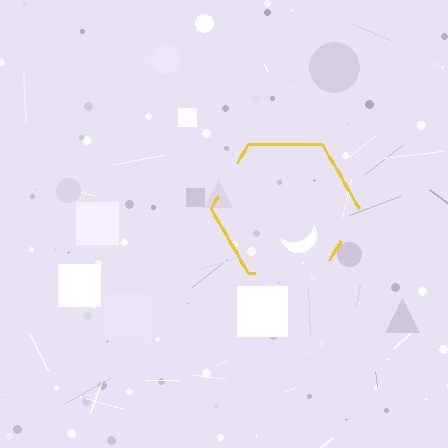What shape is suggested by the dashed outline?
The dashed outline suggests a hexagon.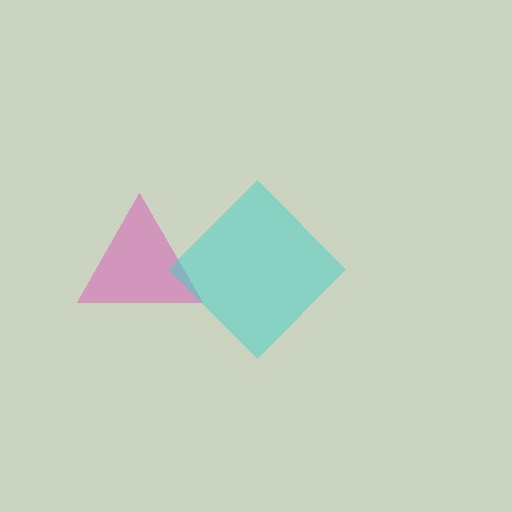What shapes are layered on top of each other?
The layered shapes are: a pink triangle, a cyan diamond.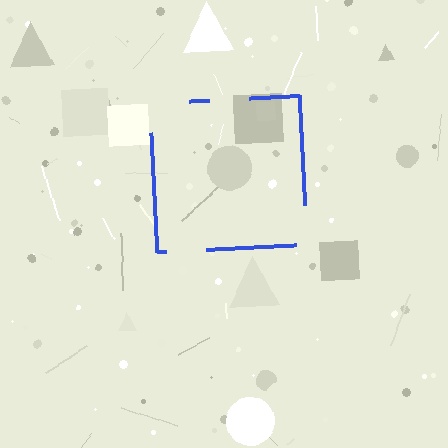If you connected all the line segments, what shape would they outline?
They would outline a square.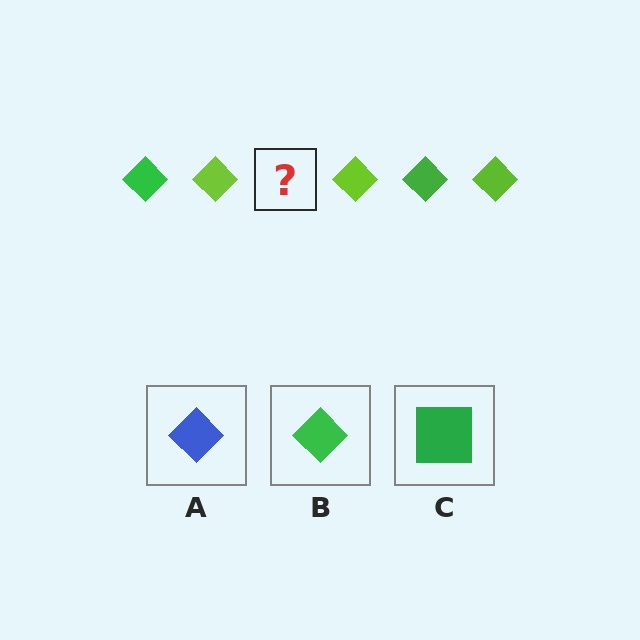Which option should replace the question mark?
Option B.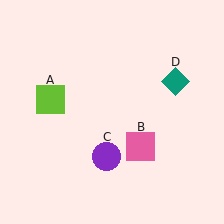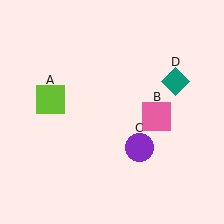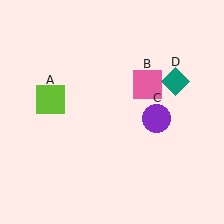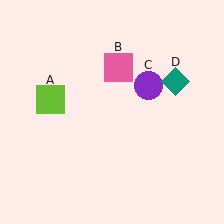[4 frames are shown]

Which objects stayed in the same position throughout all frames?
Lime square (object A) and teal diamond (object D) remained stationary.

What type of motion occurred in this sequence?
The pink square (object B), purple circle (object C) rotated counterclockwise around the center of the scene.